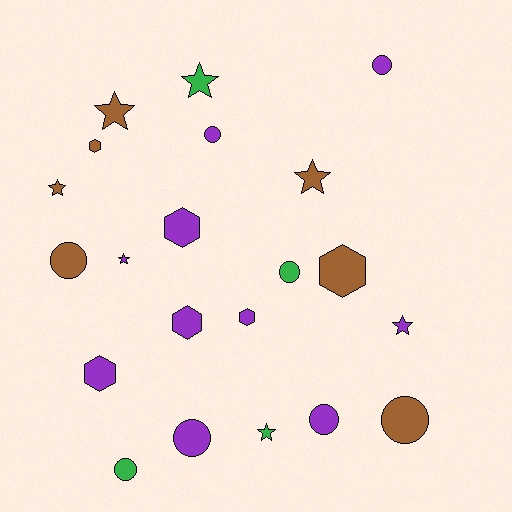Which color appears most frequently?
Purple, with 10 objects.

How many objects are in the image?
There are 21 objects.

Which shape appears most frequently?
Circle, with 8 objects.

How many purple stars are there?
There are 2 purple stars.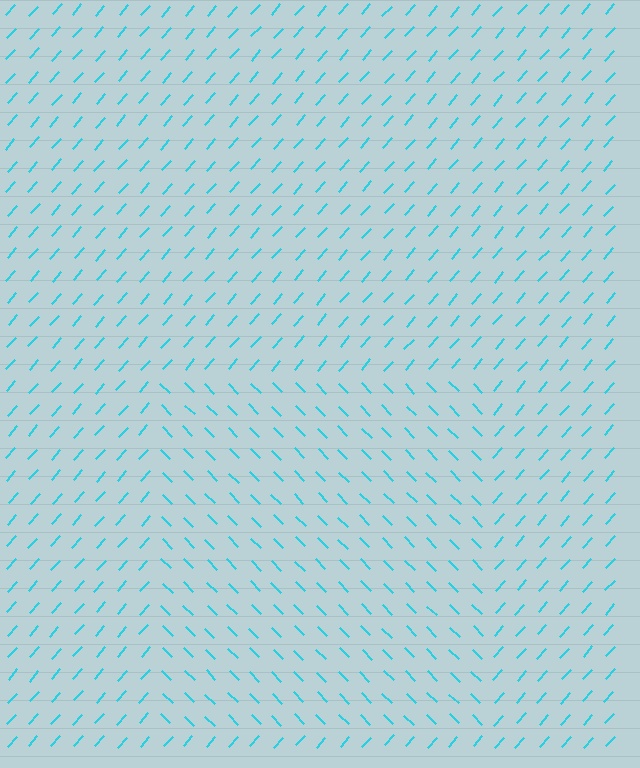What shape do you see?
I see a rectangle.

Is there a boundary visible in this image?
Yes, there is a texture boundary formed by a change in line orientation.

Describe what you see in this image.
The image is filled with small cyan line segments. A rectangle region in the image has lines oriented differently from the surrounding lines, creating a visible texture boundary.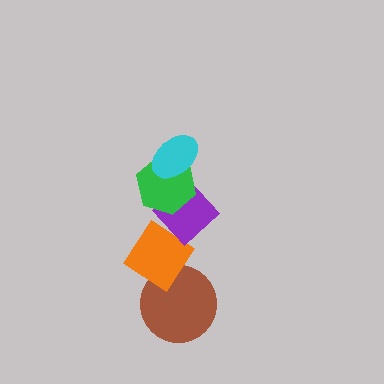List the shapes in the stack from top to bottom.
From top to bottom: the cyan ellipse, the green hexagon, the purple diamond, the orange diamond, the brown circle.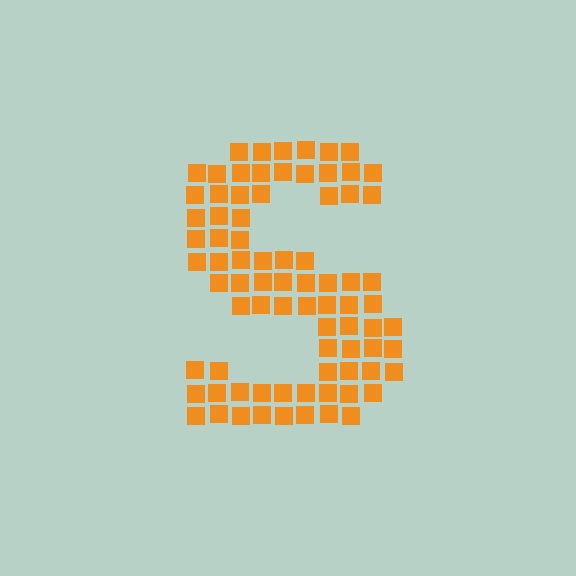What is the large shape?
The large shape is the letter S.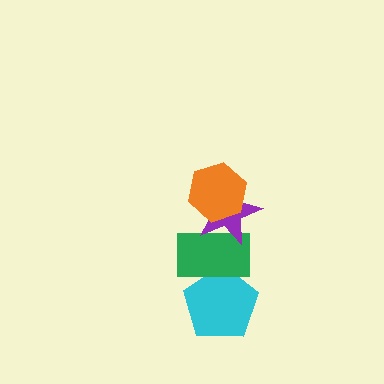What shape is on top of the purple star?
The orange hexagon is on top of the purple star.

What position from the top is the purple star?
The purple star is 2nd from the top.